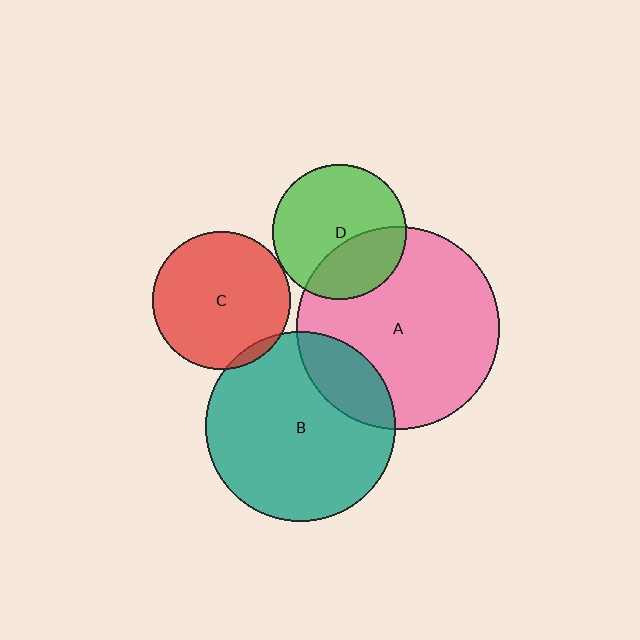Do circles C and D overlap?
Yes.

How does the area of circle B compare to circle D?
Approximately 2.0 times.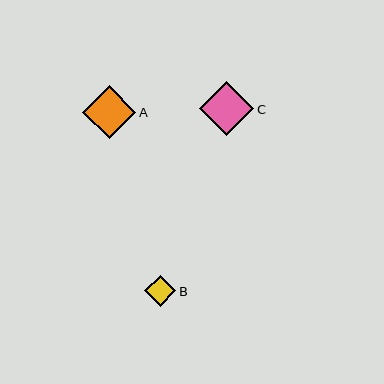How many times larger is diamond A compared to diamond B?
Diamond A is approximately 1.7 times the size of diamond B.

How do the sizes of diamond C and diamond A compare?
Diamond C and diamond A are approximately the same size.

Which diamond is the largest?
Diamond C is the largest with a size of approximately 54 pixels.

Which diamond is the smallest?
Diamond B is the smallest with a size of approximately 31 pixels.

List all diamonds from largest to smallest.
From largest to smallest: C, A, B.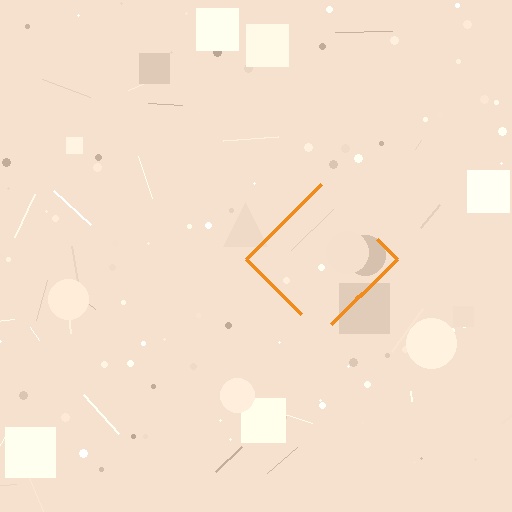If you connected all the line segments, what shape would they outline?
They would outline a diamond.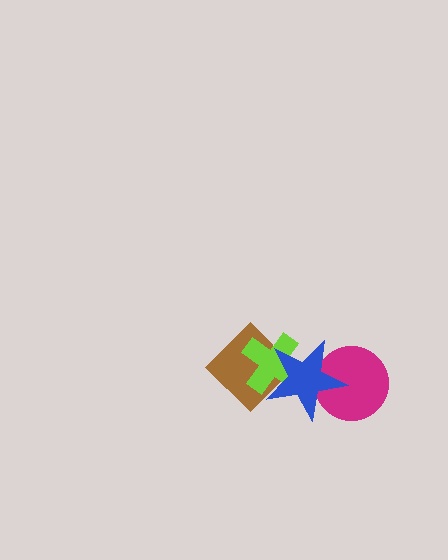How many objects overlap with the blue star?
3 objects overlap with the blue star.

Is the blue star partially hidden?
No, no other shape covers it.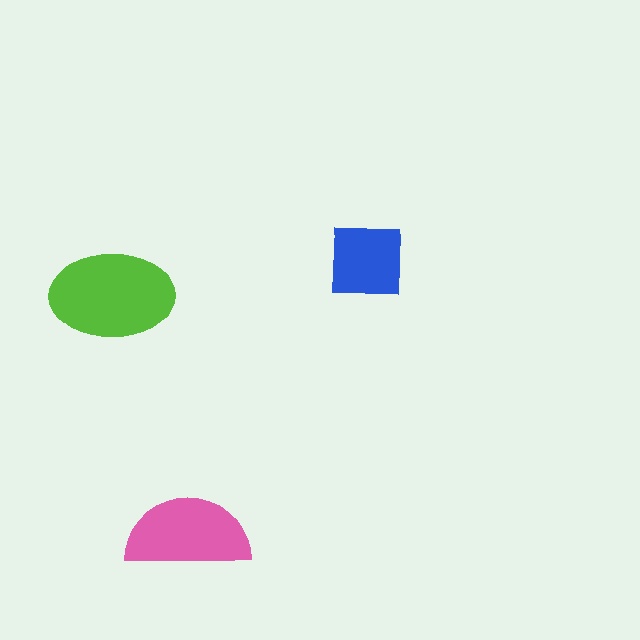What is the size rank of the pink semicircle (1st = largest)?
2nd.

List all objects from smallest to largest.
The blue square, the pink semicircle, the lime ellipse.